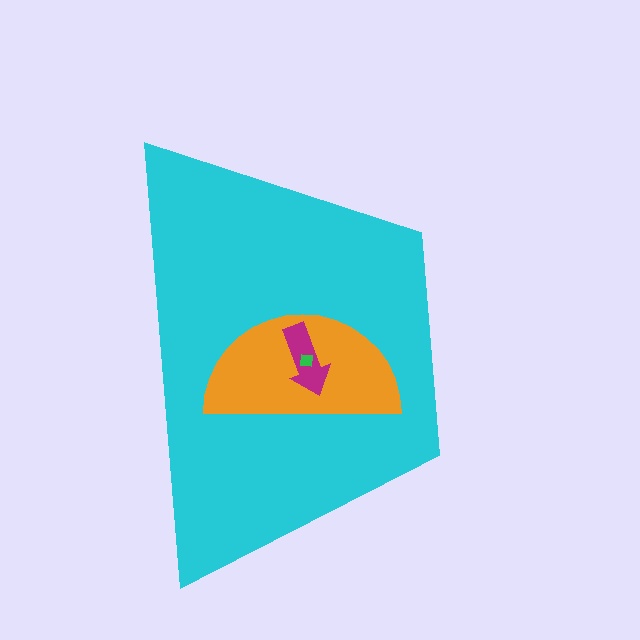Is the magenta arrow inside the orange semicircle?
Yes.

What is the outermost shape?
The cyan trapezoid.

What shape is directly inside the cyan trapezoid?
The orange semicircle.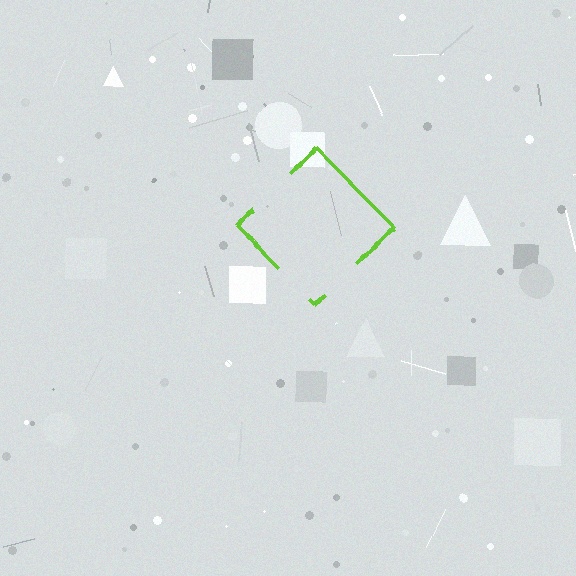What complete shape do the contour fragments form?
The contour fragments form a diamond.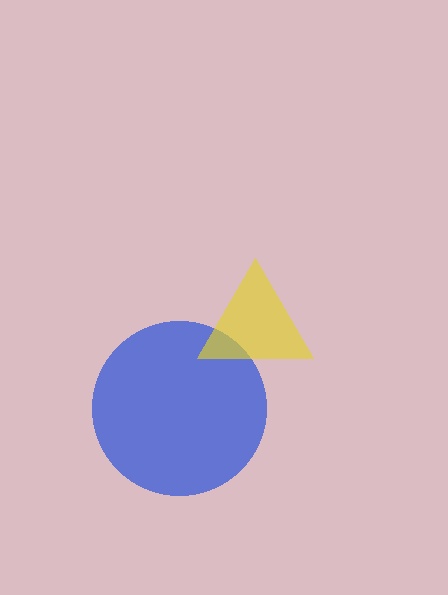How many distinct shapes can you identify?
There are 2 distinct shapes: a blue circle, a yellow triangle.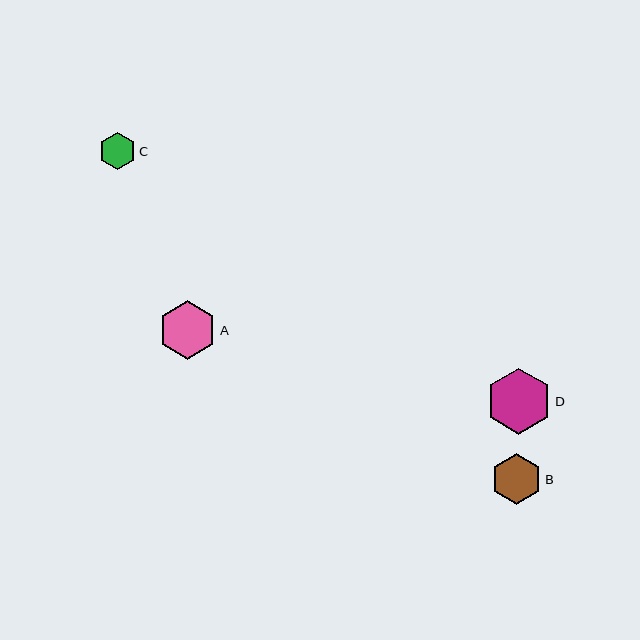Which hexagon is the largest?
Hexagon D is the largest with a size of approximately 66 pixels.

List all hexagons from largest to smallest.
From largest to smallest: D, A, B, C.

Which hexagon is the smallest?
Hexagon C is the smallest with a size of approximately 37 pixels.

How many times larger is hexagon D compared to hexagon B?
Hexagon D is approximately 1.3 times the size of hexagon B.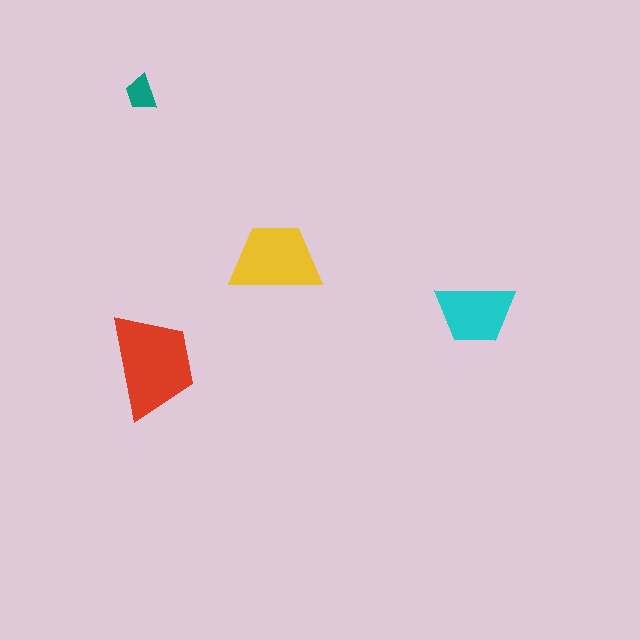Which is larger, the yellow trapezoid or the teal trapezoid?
The yellow one.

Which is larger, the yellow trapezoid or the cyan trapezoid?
The yellow one.